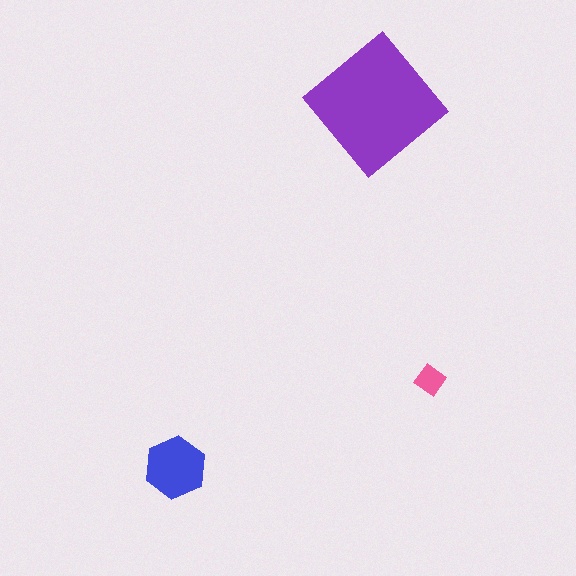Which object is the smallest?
The pink diamond.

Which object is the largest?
The purple diamond.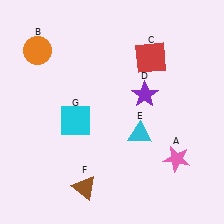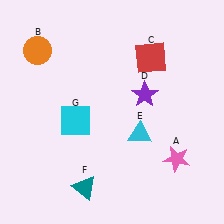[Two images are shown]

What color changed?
The triangle (F) changed from brown in Image 1 to teal in Image 2.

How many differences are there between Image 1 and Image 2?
There is 1 difference between the two images.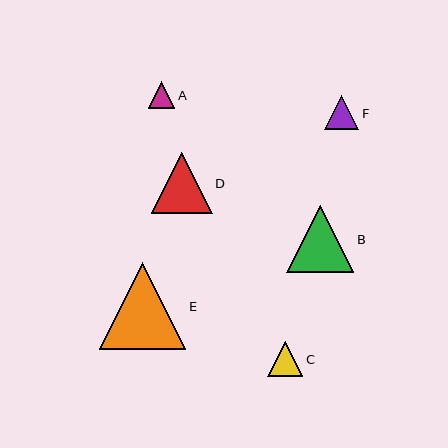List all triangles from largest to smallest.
From largest to smallest: E, B, D, C, F, A.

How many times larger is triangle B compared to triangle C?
Triangle B is approximately 1.9 times the size of triangle C.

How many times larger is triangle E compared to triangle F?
Triangle E is approximately 2.6 times the size of triangle F.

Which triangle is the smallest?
Triangle A is the smallest with a size of approximately 27 pixels.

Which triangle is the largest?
Triangle E is the largest with a size of approximately 87 pixels.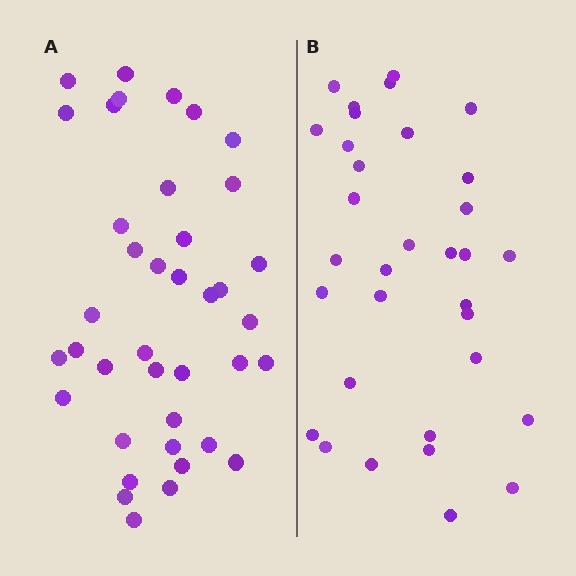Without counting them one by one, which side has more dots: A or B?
Region A (the left region) has more dots.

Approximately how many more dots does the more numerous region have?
Region A has about 6 more dots than region B.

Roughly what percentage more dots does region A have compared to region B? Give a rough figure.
About 20% more.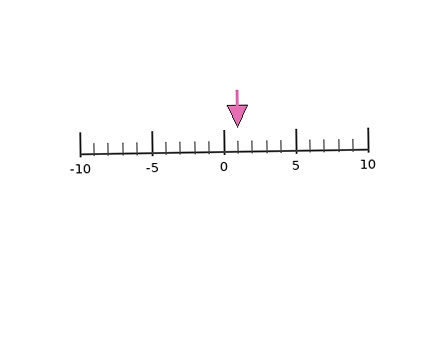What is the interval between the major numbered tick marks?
The major tick marks are spaced 5 units apart.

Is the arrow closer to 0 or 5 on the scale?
The arrow is closer to 0.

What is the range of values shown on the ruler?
The ruler shows values from -10 to 10.